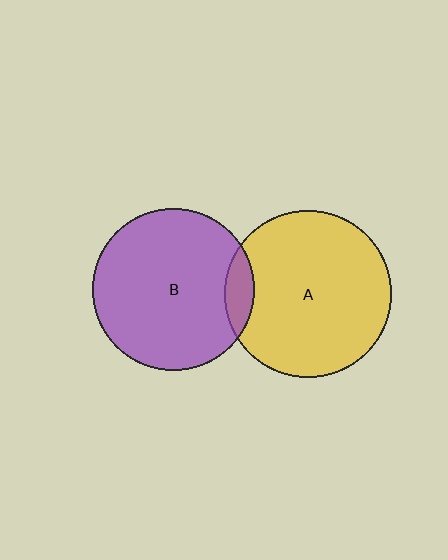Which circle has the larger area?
Circle A (yellow).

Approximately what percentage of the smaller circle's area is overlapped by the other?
Approximately 10%.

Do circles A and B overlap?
Yes.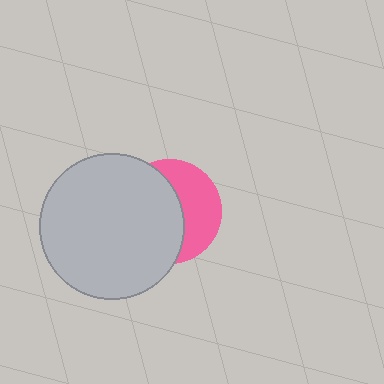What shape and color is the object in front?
The object in front is a light gray circle.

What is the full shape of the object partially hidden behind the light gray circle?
The partially hidden object is a pink circle.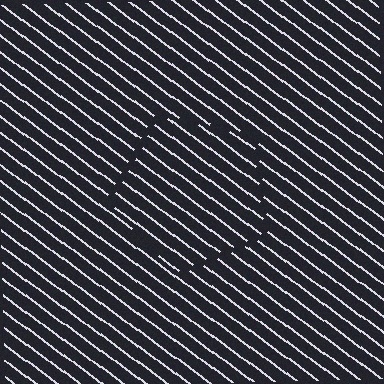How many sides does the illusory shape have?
5 sides — the line-ends trace a pentagon.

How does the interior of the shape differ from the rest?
The interior of the shape contains the same grating, shifted by half a period — the contour is defined by the phase discontinuity where line-ends from the inner and outer gratings abut.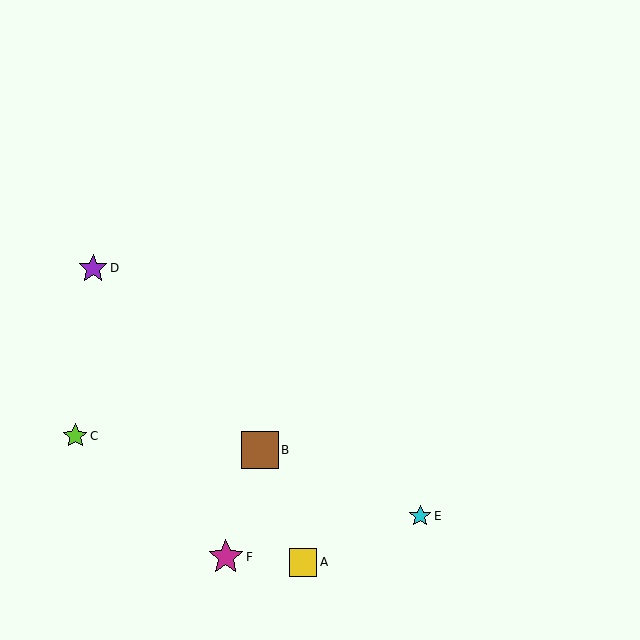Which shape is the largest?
The brown square (labeled B) is the largest.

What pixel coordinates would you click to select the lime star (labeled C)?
Click at (75, 436) to select the lime star C.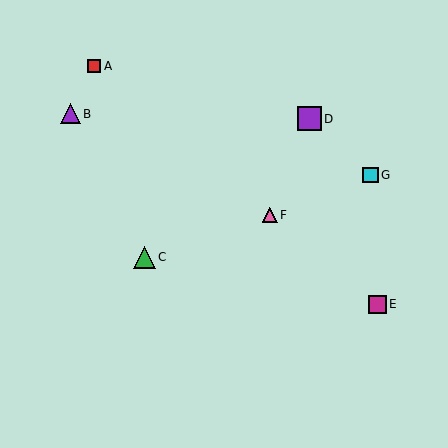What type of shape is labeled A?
Shape A is a red square.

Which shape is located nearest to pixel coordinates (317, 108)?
The purple square (labeled D) at (309, 119) is nearest to that location.